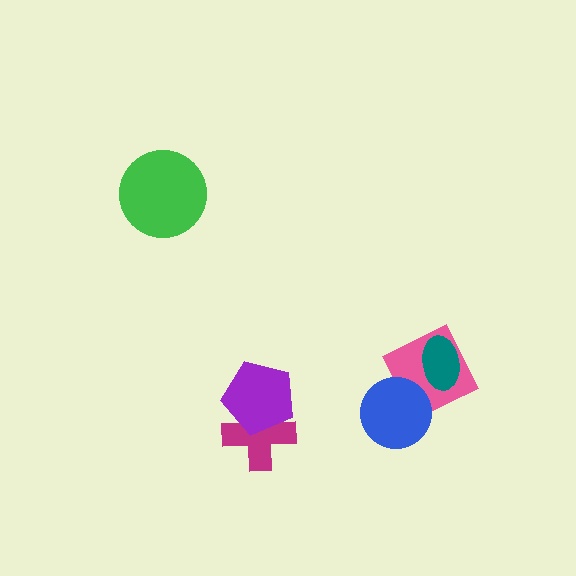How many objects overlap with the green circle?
0 objects overlap with the green circle.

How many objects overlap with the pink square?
2 objects overlap with the pink square.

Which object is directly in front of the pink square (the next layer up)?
The teal ellipse is directly in front of the pink square.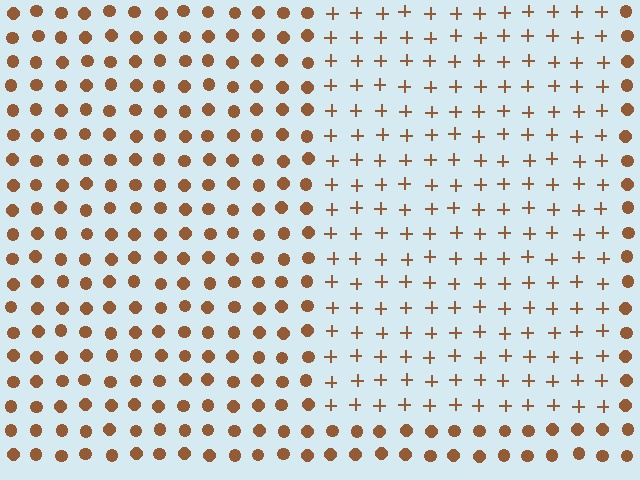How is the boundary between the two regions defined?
The boundary is defined by a change in element shape: plus signs inside vs. circles outside. All elements share the same color and spacing.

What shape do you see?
I see a rectangle.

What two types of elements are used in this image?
The image uses plus signs inside the rectangle region and circles outside it.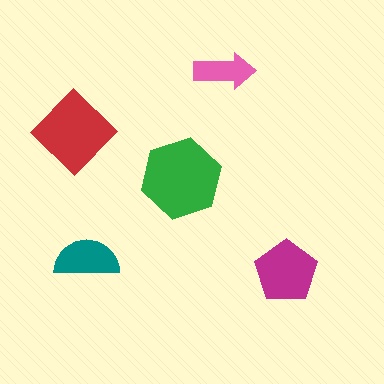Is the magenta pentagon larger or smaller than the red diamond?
Smaller.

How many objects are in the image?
There are 5 objects in the image.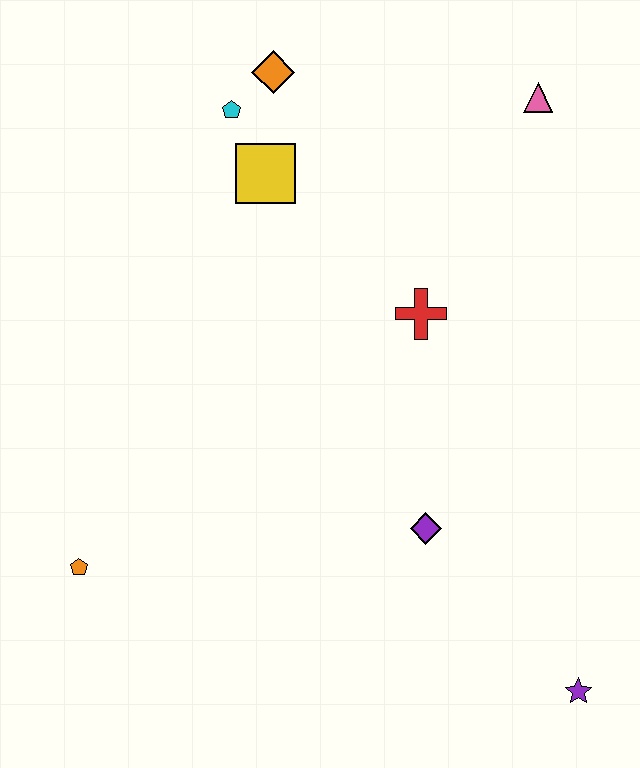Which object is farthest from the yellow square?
The purple star is farthest from the yellow square.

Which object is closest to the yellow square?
The cyan pentagon is closest to the yellow square.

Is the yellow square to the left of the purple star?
Yes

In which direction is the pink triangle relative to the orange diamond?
The pink triangle is to the right of the orange diamond.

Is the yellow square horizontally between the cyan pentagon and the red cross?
Yes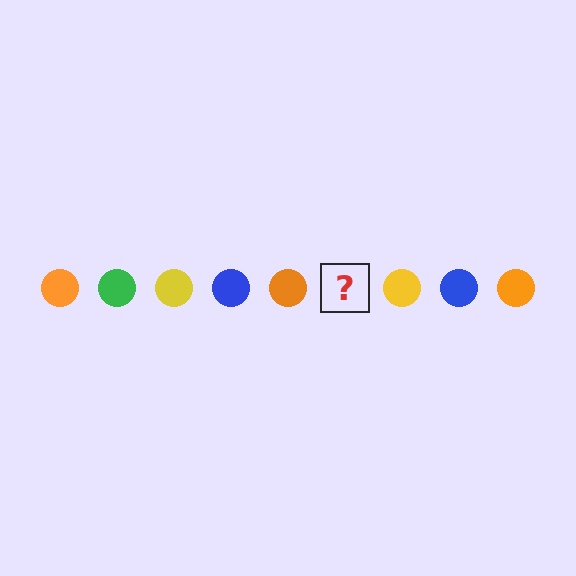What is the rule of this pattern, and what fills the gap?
The rule is that the pattern cycles through orange, green, yellow, blue circles. The gap should be filled with a green circle.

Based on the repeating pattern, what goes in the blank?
The blank should be a green circle.